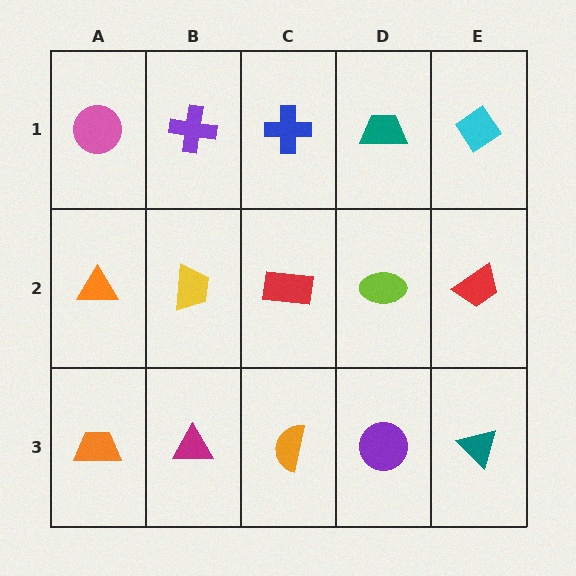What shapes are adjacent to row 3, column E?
A red trapezoid (row 2, column E), a purple circle (row 3, column D).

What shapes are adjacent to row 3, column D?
A lime ellipse (row 2, column D), an orange semicircle (row 3, column C), a teal triangle (row 3, column E).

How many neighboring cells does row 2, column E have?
3.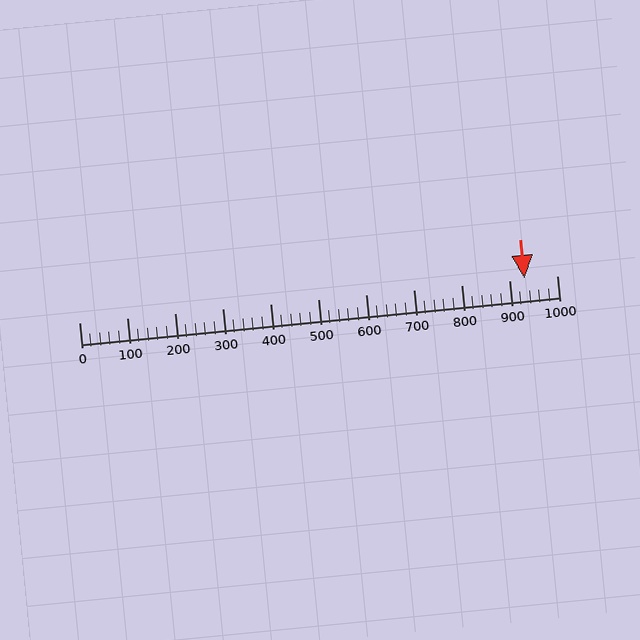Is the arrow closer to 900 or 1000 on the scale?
The arrow is closer to 900.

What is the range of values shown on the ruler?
The ruler shows values from 0 to 1000.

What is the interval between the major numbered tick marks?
The major tick marks are spaced 100 units apart.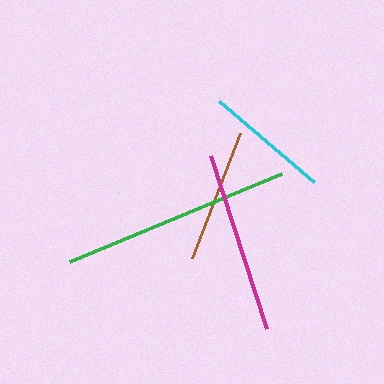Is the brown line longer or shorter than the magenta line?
The magenta line is longer than the brown line.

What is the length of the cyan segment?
The cyan segment is approximately 125 pixels long.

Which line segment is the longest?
The green line is the longest at approximately 229 pixels.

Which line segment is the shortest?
The cyan line is the shortest at approximately 125 pixels.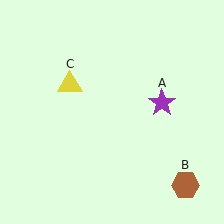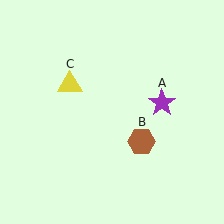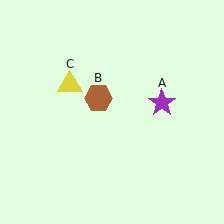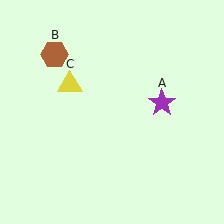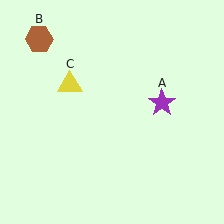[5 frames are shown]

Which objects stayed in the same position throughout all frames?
Purple star (object A) and yellow triangle (object C) remained stationary.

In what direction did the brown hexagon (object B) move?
The brown hexagon (object B) moved up and to the left.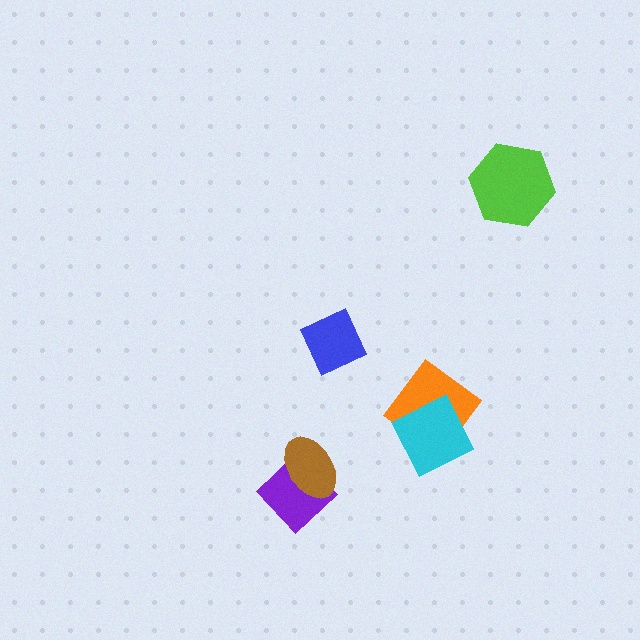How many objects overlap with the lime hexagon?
0 objects overlap with the lime hexagon.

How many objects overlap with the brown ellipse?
1 object overlaps with the brown ellipse.